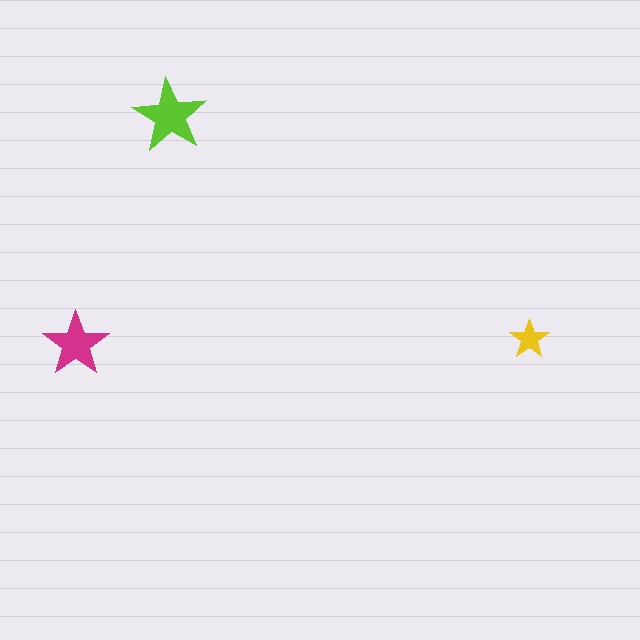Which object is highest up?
The lime star is topmost.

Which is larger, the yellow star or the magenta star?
The magenta one.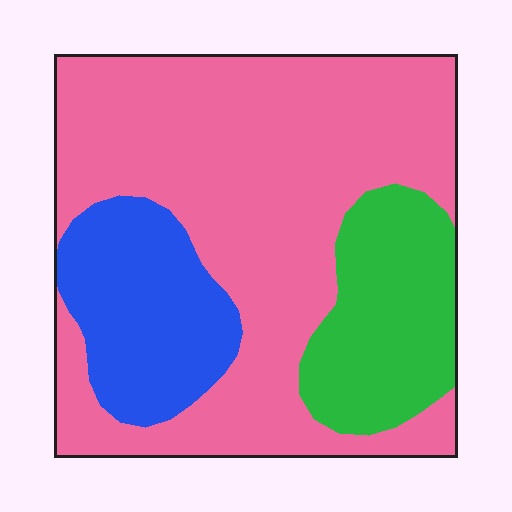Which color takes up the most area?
Pink, at roughly 65%.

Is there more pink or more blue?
Pink.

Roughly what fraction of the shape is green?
Green covers 19% of the shape.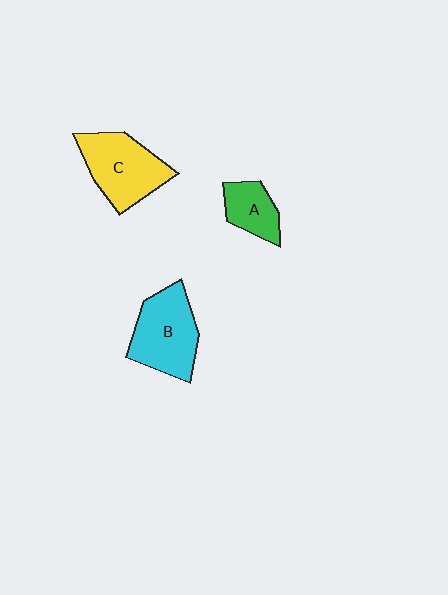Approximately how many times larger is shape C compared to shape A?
Approximately 1.8 times.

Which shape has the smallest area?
Shape A (green).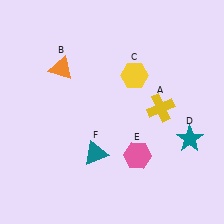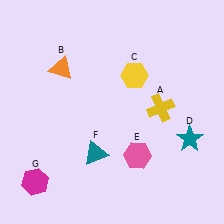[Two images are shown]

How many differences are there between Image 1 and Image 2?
There is 1 difference between the two images.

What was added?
A magenta hexagon (G) was added in Image 2.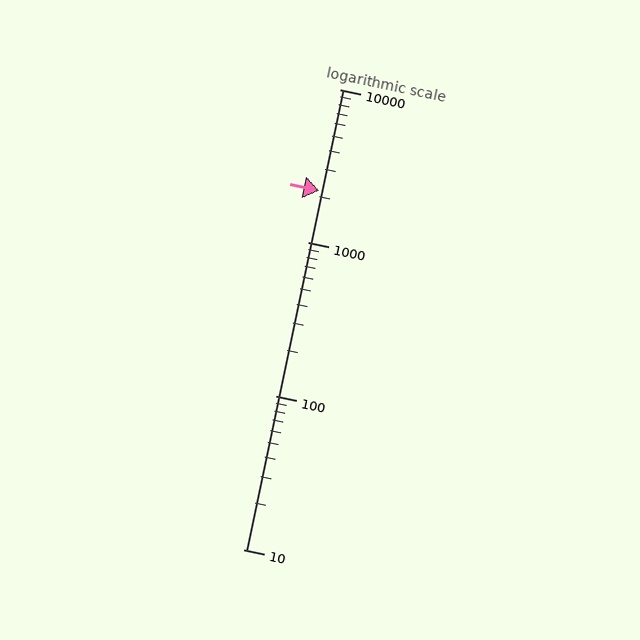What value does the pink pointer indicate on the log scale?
The pointer indicates approximately 2200.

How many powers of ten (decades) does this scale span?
The scale spans 3 decades, from 10 to 10000.